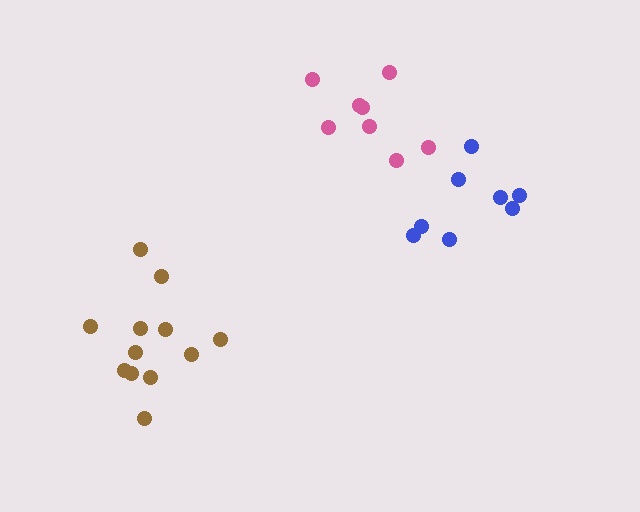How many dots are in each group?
Group 1: 8 dots, Group 2: 8 dots, Group 3: 12 dots (28 total).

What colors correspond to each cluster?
The clusters are colored: blue, pink, brown.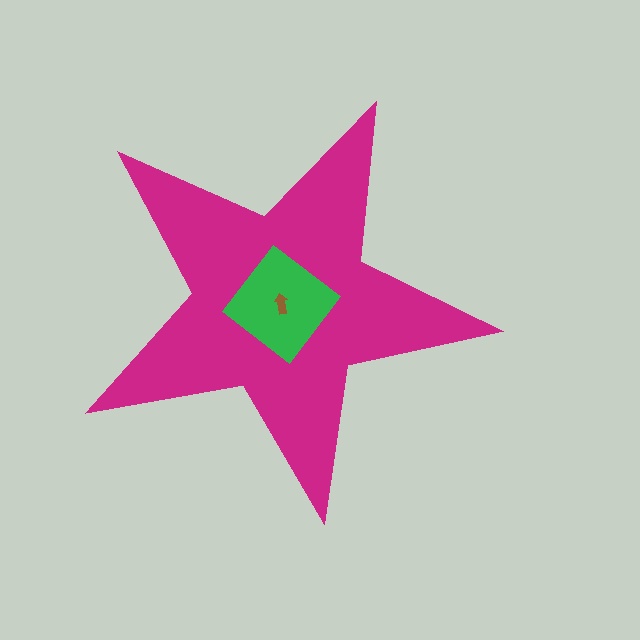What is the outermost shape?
The magenta star.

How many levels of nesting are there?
3.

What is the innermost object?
The brown arrow.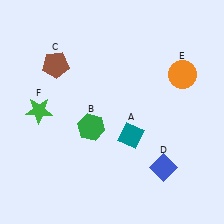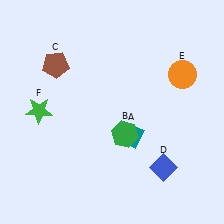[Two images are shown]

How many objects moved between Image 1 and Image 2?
1 object moved between the two images.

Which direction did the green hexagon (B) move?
The green hexagon (B) moved right.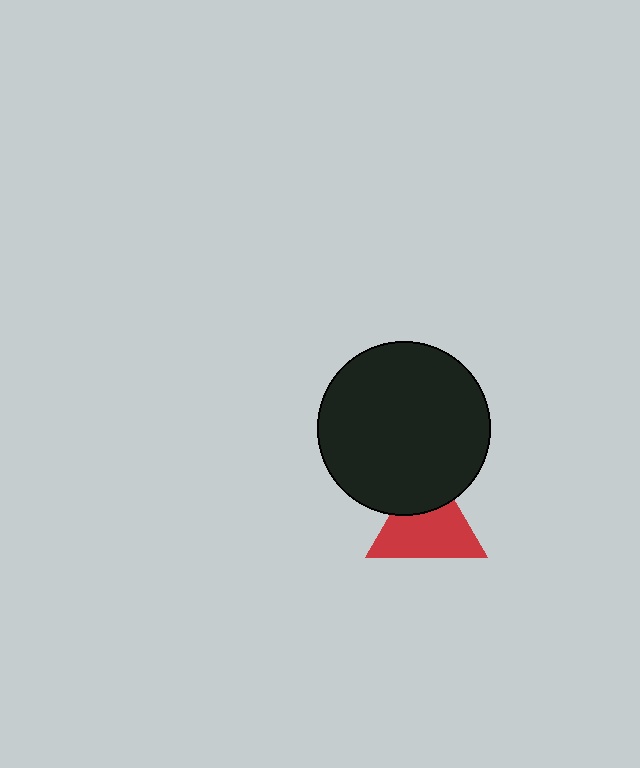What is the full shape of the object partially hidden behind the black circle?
The partially hidden object is a red triangle.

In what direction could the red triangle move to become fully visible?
The red triangle could move down. That would shift it out from behind the black circle entirely.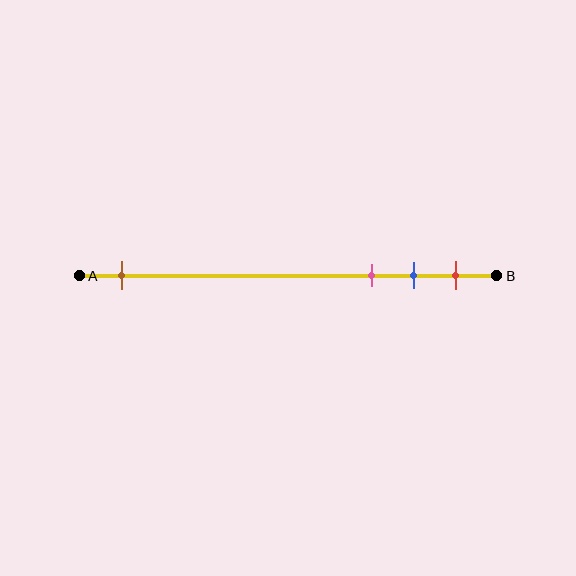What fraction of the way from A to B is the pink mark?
The pink mark is approximately 70% (0.7) of the way from A to B.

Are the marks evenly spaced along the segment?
No, the marks are not evenly spaced.